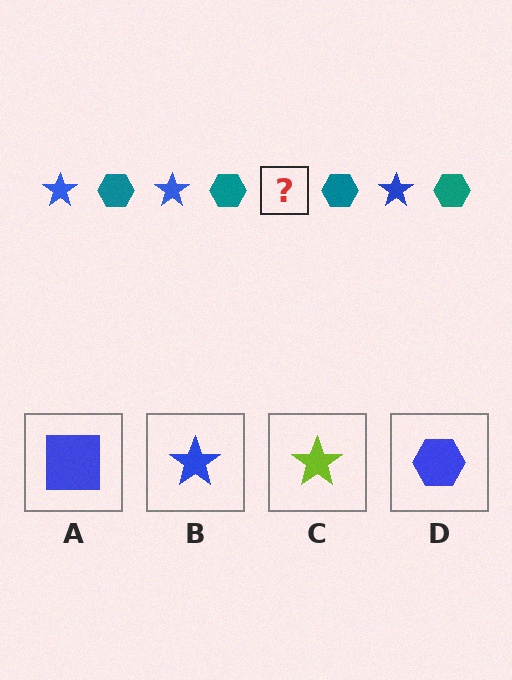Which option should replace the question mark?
Option B.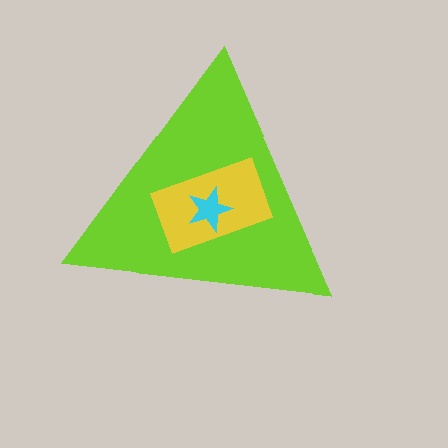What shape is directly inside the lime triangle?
The yellow rectangle.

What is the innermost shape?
The cyan star.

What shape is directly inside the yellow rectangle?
The cyan star.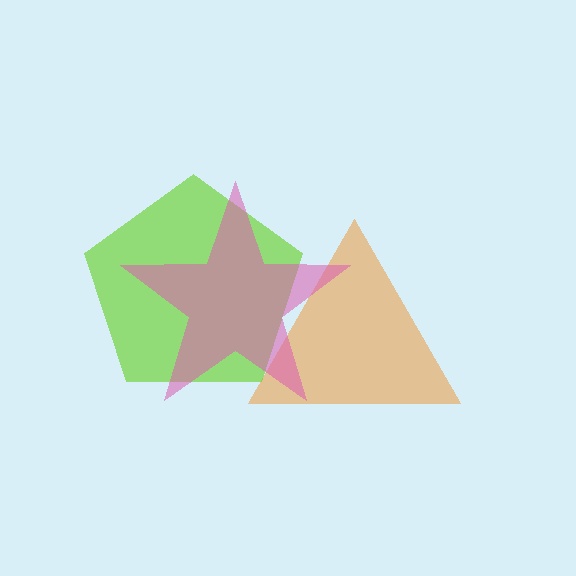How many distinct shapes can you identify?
There are 3 distinct shapes: an orange triangle, a lime pentagon, a pink star.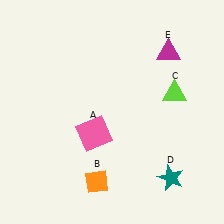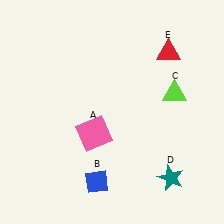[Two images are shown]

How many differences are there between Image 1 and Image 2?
There are 2 differences between the two images.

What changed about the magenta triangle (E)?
In Image 1, E is magenta. In Image 2, it changed to red.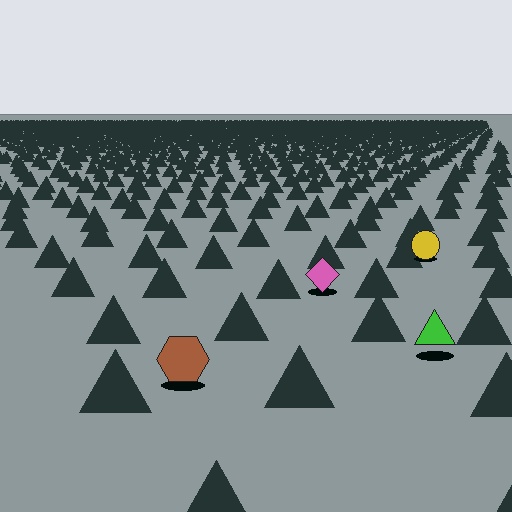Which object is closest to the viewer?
The brown hexagon is closest. The texture marks near it are larger and more spread out.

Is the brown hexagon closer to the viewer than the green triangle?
Yes. The brown hexagon is closer — you can tell from the texture gradient: the ground texture is coarser near it.